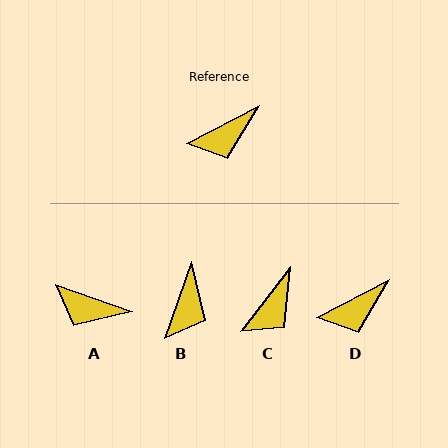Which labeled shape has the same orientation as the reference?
D.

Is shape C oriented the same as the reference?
No, it is off by about 25 degrees.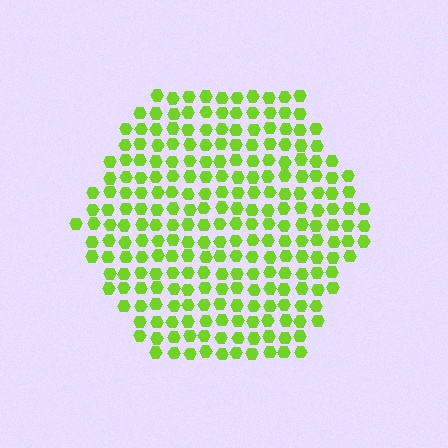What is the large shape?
The large shape is a hexagon.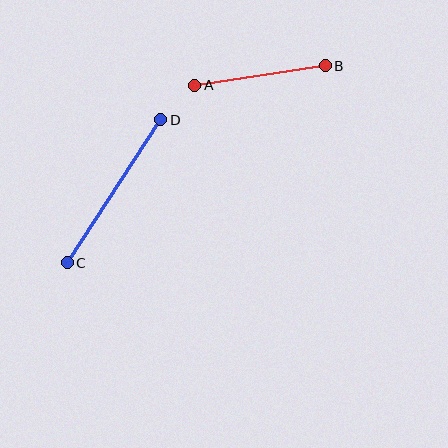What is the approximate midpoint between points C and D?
The midpoint is at approximately (114, 191) pixels.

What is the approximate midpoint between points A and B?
The midpoint is at approximately (260, 75) pixels.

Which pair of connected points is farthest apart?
Points C and D are farthest apart.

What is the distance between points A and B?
The distance is approximately 132 pixels.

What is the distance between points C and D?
The distance is approximately 171 pixels.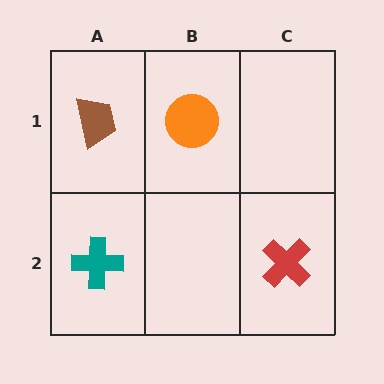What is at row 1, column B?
An orange circle.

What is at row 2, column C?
A red cross.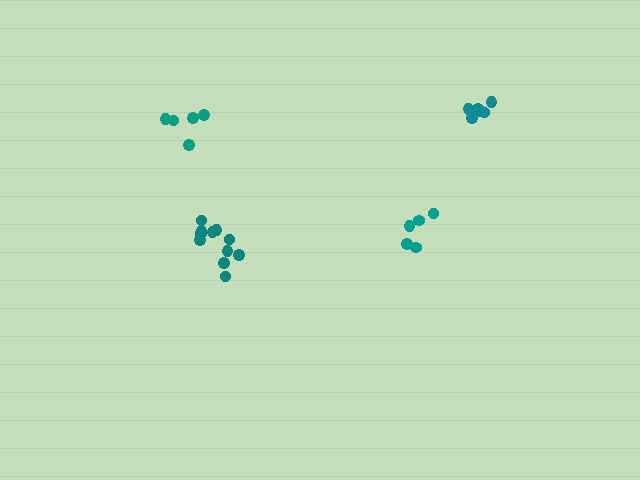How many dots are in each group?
Group 1: 6 dots, Group 2: 5 dots, Group 3: 5 dots, Group 4: 11 dots (27 total).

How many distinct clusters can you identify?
There are 4 distinct clusters.